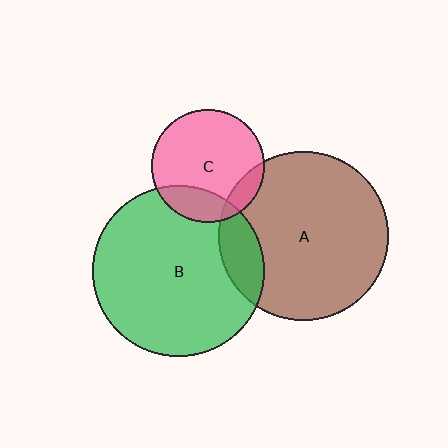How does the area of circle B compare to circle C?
Approximately 2.3 times.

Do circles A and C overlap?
Yes.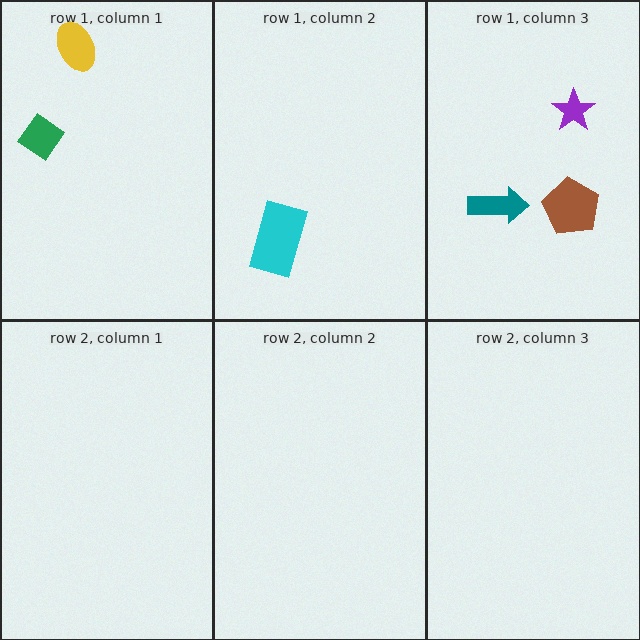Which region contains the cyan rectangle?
The row 1, column 2 region.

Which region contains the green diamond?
The row 1, column 1 region.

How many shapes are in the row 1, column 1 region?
2.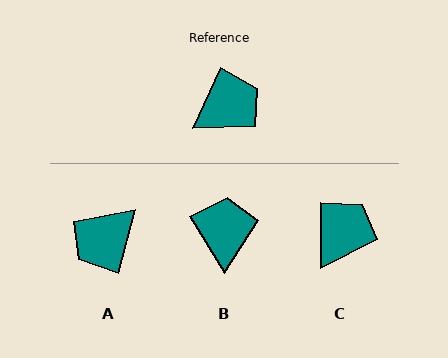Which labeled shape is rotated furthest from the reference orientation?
A, about 170 degrees away.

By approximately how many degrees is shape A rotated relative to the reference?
Approximately 170 degrees clockwise.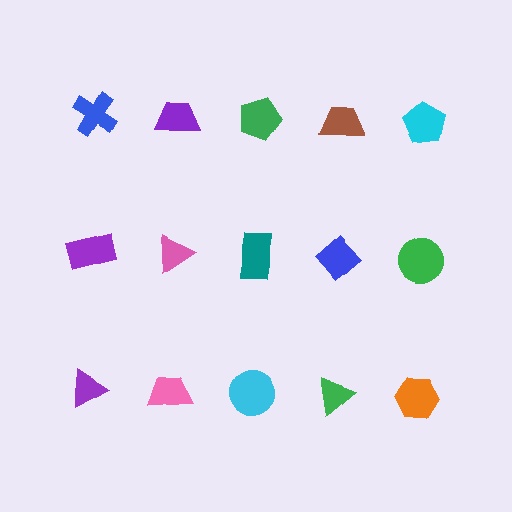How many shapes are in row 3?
5 shapes.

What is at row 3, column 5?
An orange hexagon.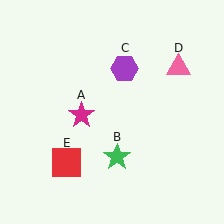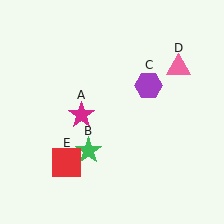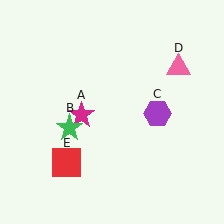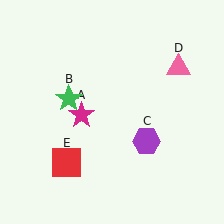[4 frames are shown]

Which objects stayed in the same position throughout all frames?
Magenta star (object A) and pink triangle (object D) and red square (object E) remained stationary.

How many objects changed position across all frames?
2 objects changed position: green star (object B), purple hexagon (object C).